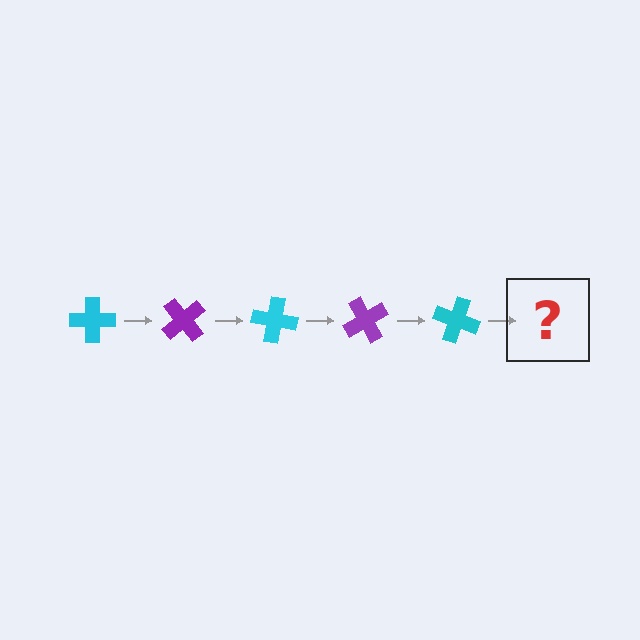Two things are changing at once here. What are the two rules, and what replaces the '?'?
The two rules are that it rotates 50 degrees each step and the color cycles through cyan and purple. The '?' should be a purple cross, rotated 250 degrees from the start.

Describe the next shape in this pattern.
It should be a purple cross, rotated 250 degrees from the start.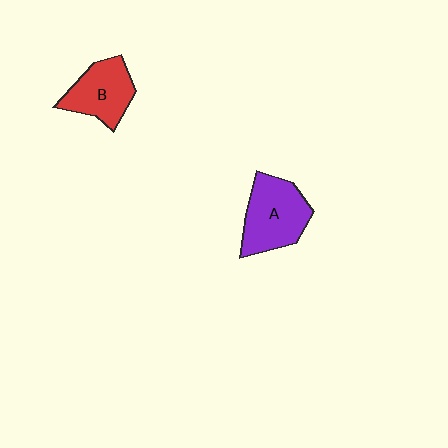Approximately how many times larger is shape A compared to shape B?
Approximately 1.2 times.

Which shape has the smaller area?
Shape B (red).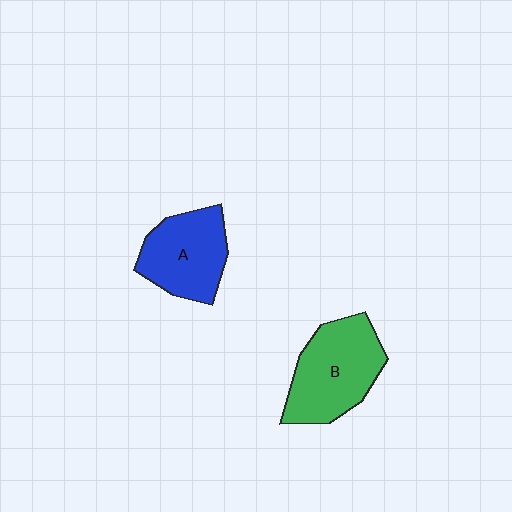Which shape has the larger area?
Shape B (green).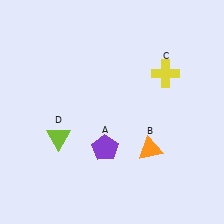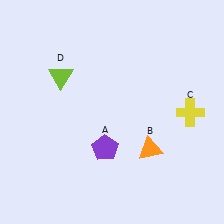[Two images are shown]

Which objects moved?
The objects that moved are: the yellow cross (C), the lime triangle (D).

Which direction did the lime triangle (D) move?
The lime triangle (D) moved up.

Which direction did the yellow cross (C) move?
The yellow cross (C) moved down.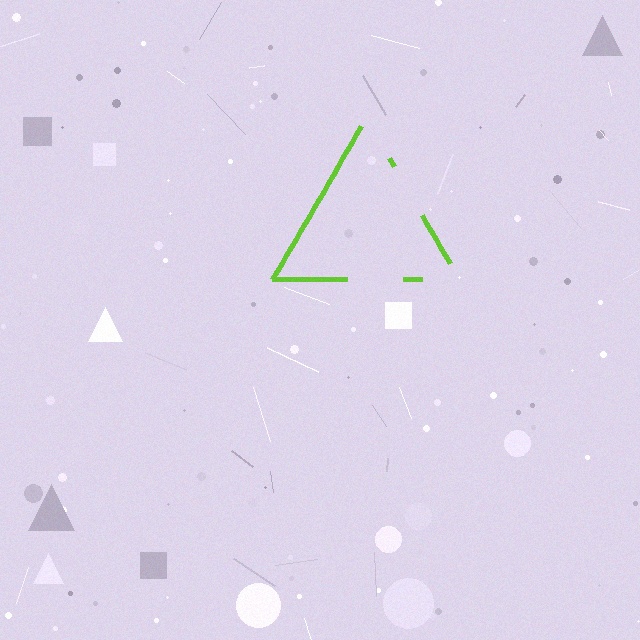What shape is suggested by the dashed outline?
The dashed outline suggests a triangle.